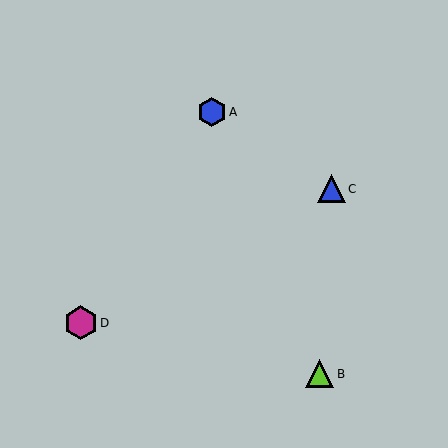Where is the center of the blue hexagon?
The center of the blue hexagon is at (212, 112).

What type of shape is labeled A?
Shape A is a blue hexagon.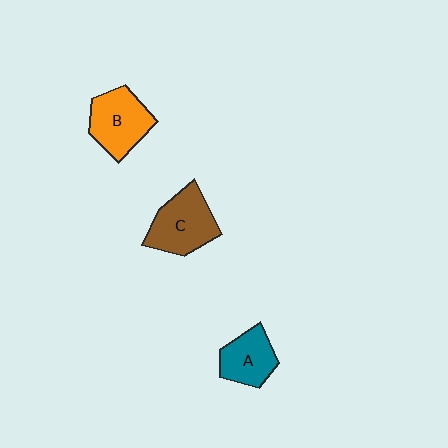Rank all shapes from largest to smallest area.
From largest to smallest: C (brown), B (orange), A (teal).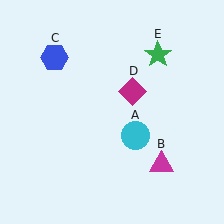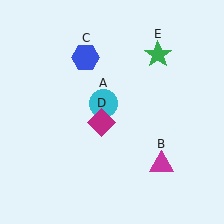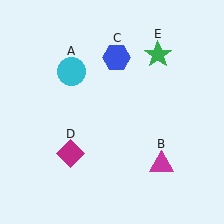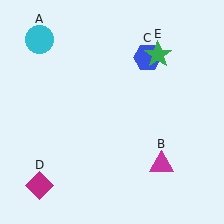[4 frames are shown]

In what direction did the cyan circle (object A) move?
The cyan circle (object A) moved up and to the left.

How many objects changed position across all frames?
3 objects changed position: cyan circle (object A), blue hexagon (object C), magenta diamond (object D).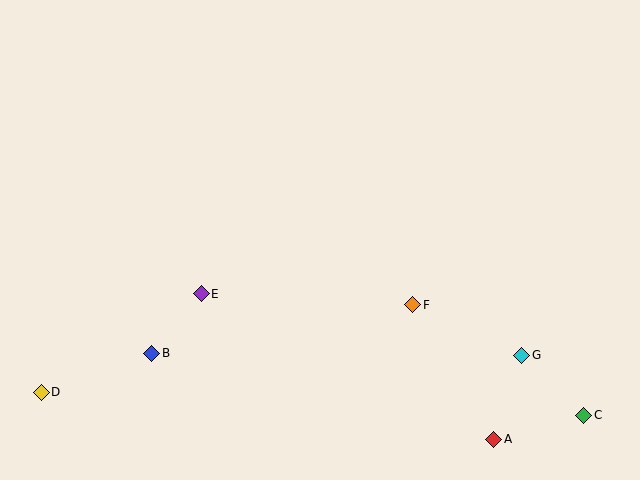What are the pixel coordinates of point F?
Point F is at (413, 305).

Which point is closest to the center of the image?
Point F at (413, 305) is closest to the center.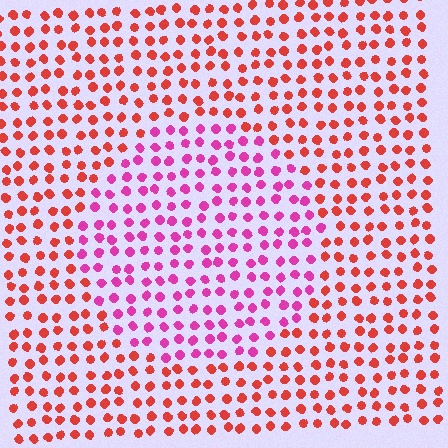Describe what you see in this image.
The image is filled with small red elements in a uniform arrangement. A circle-shaped region is visible where the elements are tinted to a slightly different hue, forming a subtle color boundary.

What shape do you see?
I see a circle.